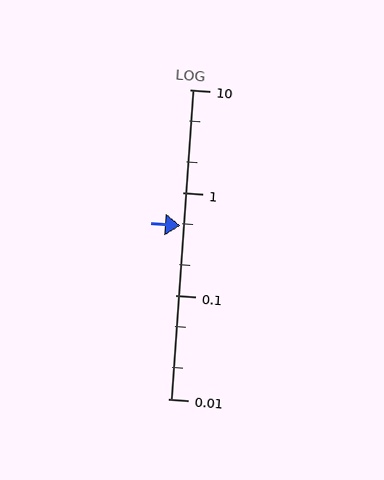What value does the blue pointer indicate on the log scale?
The pointer indicates approximately 0.48.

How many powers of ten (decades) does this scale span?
The scale spans 3 decades, from 0.01 to 10.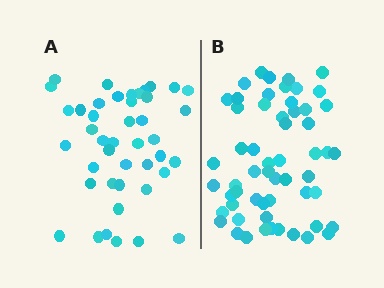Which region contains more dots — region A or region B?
Region B (the right region) has more dots.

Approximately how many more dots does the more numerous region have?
Region B has approximately 15 more dots than region A.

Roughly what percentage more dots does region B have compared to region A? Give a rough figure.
About 35% more.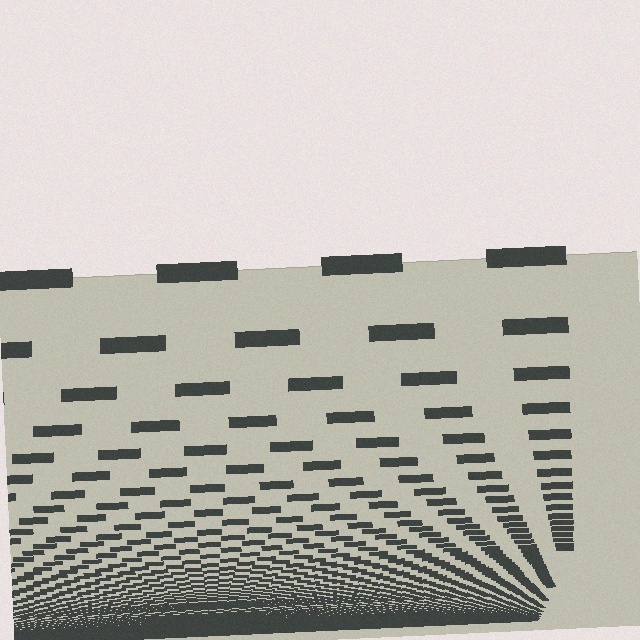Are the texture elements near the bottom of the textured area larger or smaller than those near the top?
Smaller. The gradient is inverted — elements near the bottom are smaller and denser.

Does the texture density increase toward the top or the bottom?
Density increases toward the bottom.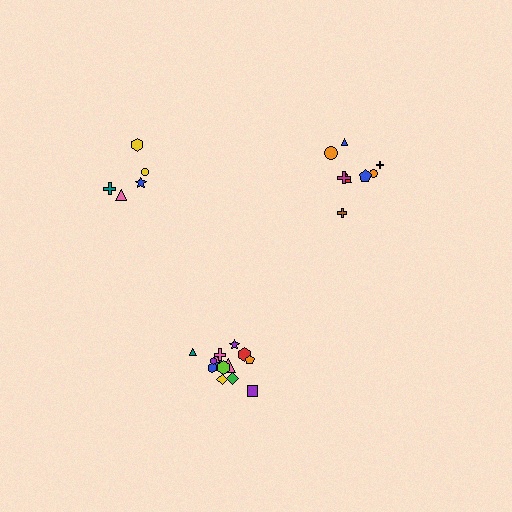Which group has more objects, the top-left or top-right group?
The top-right group.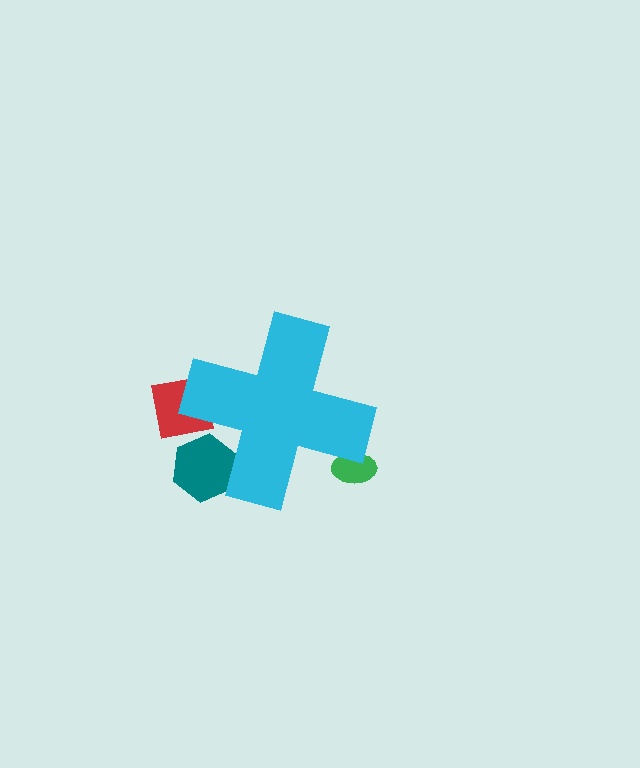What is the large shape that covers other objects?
A cyan cross.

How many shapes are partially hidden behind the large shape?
3 shapes are partially hidden.